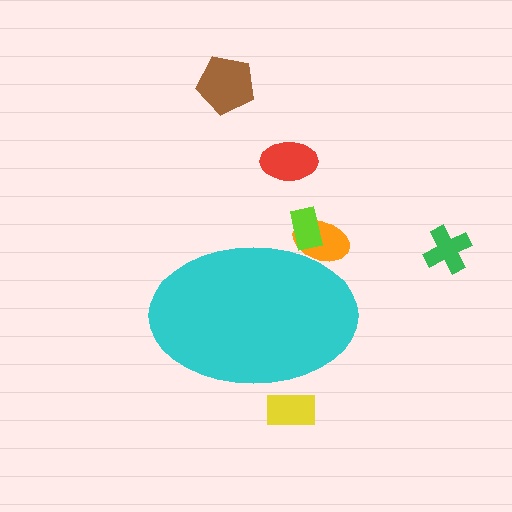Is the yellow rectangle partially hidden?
Yes, the yellow rectangle is partially hidden behind the cyan ellipse.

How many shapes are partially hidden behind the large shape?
3 shapes are partially hidden.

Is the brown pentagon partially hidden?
No, the brown pentagon is fully visible.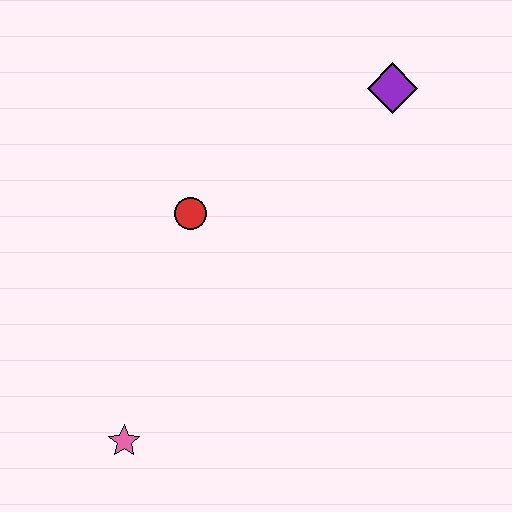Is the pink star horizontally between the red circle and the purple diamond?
No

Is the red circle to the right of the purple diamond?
No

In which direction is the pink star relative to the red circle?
The pink star is below the red circle.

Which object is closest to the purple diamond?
The red circle is closest to the purple diamond.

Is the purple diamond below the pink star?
No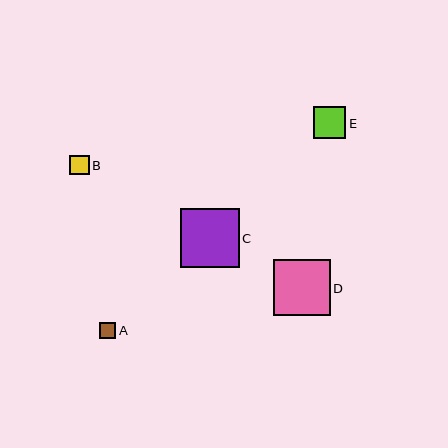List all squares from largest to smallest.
From largest to smallest: C, D, E, B, A.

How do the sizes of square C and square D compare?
Square C and square D are approximately the same size.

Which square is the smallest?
Square A is the smallest with a size of approximately 16 pixels.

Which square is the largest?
Square C is the largest with a size of approximately 59 pixels.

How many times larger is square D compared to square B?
Square D is approximately 2.9 times the size of square B.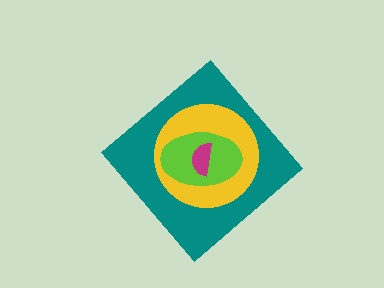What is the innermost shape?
The magenta semicircle.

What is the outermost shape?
The teal diamond.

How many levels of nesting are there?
4.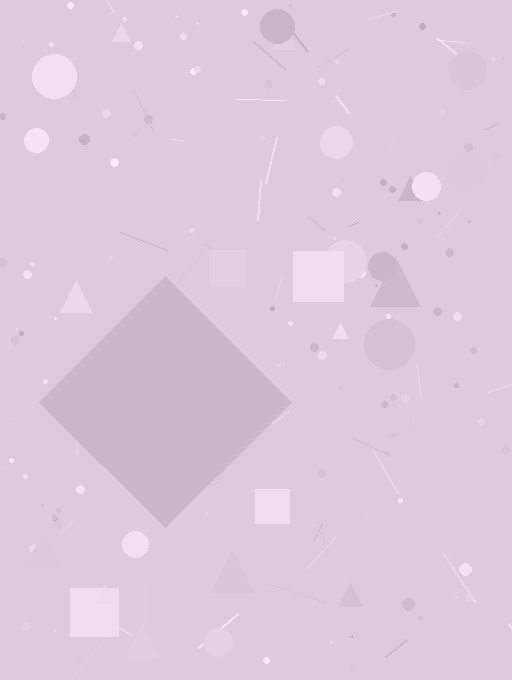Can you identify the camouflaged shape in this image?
The camouflaged shape is a diamond.